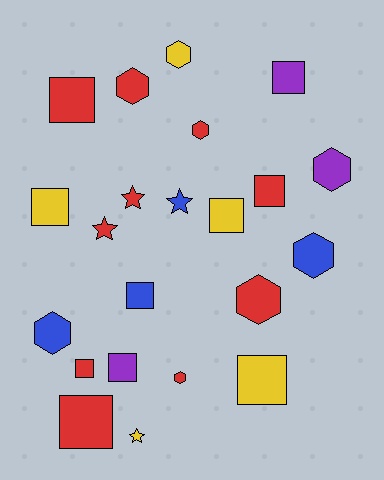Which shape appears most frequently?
Square, with 10 objects.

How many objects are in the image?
There are 22 objects.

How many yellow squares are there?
There are 3 yellow squares.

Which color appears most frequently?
Red, with 10 objects.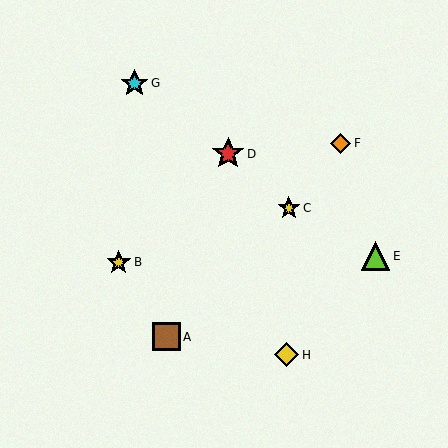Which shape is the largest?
The red star (labeled D) is the largest.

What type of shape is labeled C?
Shape C is a yellow star.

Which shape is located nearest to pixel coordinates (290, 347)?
The yellow diamond (labeled H) at (286, 355) is nearest to that location.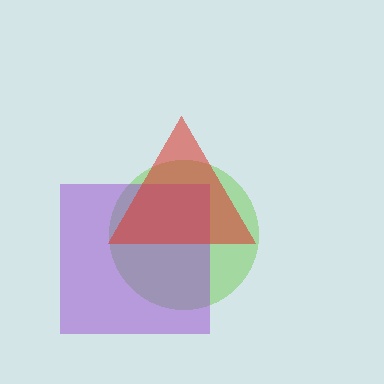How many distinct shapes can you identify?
There are 3 distinct shapes: a lime circle, a purple square, a red triangle.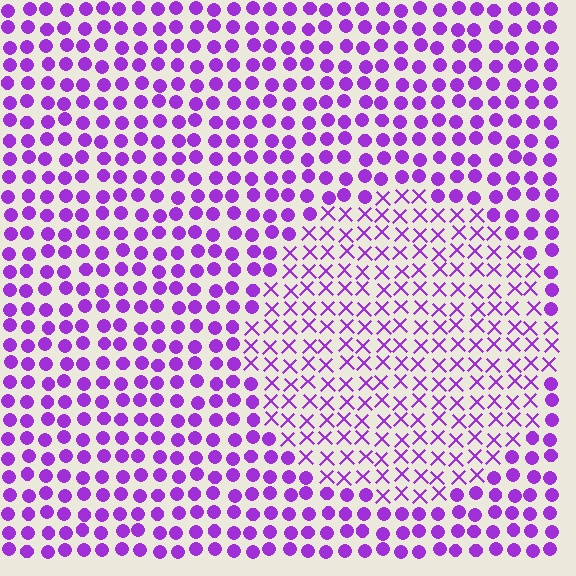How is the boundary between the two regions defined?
The boundary is defined by a change in element shape: X marks inside vs. circles outside. All elements share the same color and spacing.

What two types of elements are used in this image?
The image uses X marks inside the circle region and circles outside it.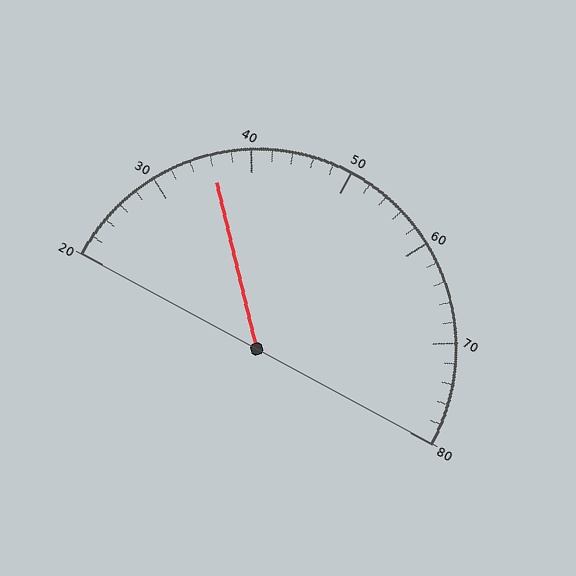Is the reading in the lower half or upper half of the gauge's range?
The reading is in the lower half of the range (20 to 80).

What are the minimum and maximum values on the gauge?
The gauge ranges from 20 to 80.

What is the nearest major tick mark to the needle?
The nearest major tick mark is 40.